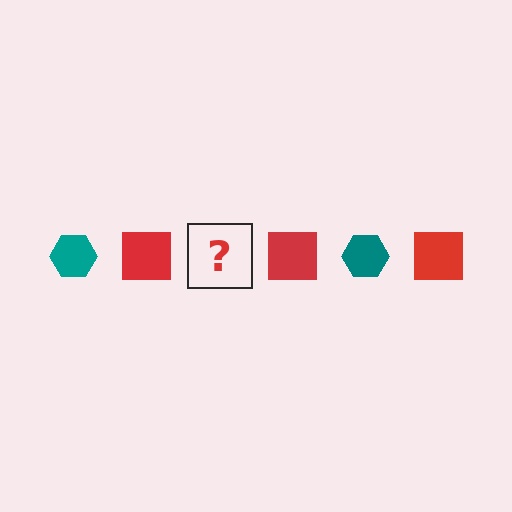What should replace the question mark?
The question mark should be replaced with a teal hexagon.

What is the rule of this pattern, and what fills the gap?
The rule is that the pattern alternates between teal hexagon and red square. The gap should be filled with a teal hexagon.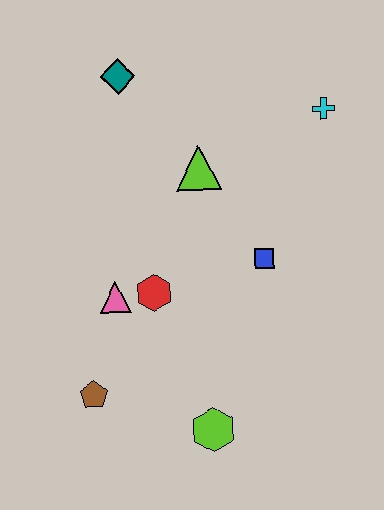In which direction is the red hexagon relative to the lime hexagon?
The red hexagon is above the lime hexagon.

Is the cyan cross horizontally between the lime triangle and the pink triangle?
No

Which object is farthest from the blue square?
The teal diamond is farthest from the blue square.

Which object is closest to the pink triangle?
The red hexagon is closest to the pink triangle.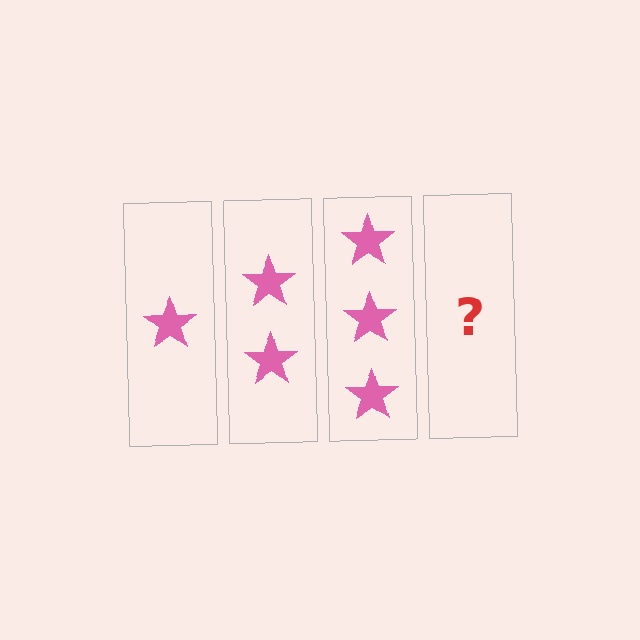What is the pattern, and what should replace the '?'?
The pattern is that each step adds one more star. The '?' should be 4 stars.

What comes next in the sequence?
The next element should be 4 stars.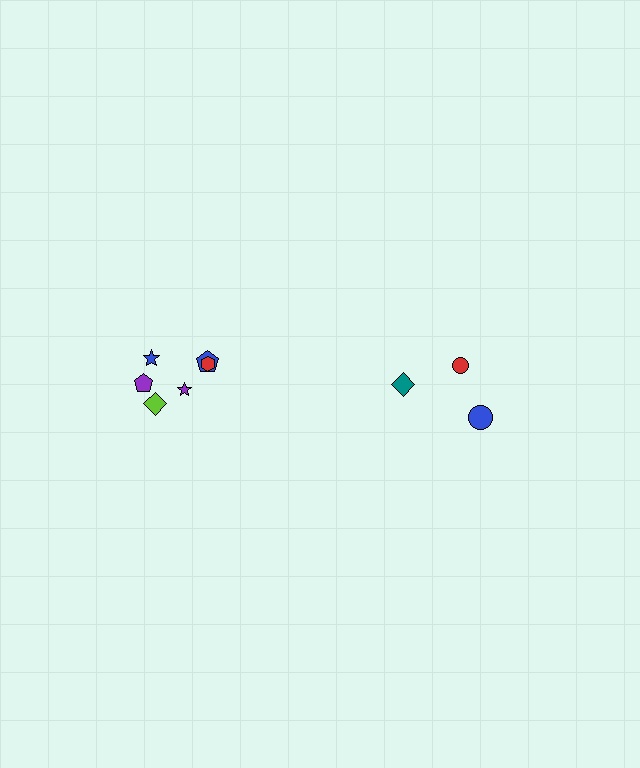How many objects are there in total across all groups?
There are 9 objects.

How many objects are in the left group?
There are 6 objects.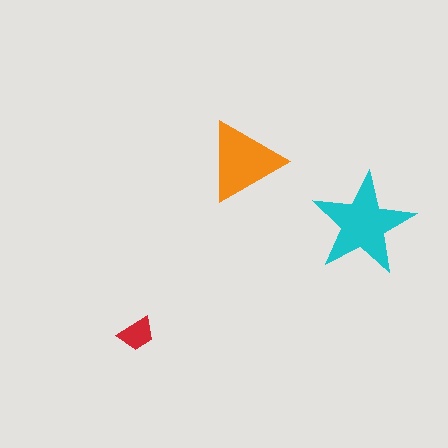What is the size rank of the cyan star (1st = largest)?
1st.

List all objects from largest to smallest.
The cyan star, the orange triangle, the red trapezoid.